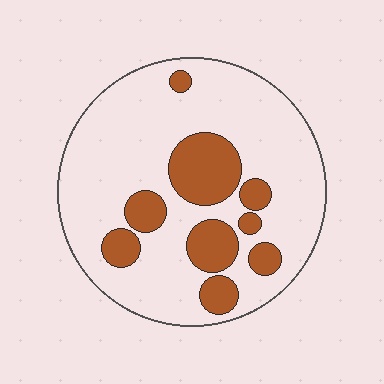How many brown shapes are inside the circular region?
9.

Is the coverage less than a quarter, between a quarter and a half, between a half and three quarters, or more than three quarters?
Less than a quarter.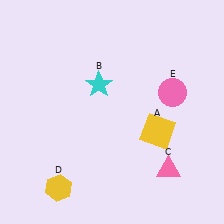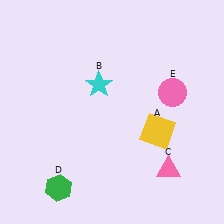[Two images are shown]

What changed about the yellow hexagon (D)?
In Image 1, D is yellow. In Image 2, it changed to green.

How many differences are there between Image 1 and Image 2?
There is 1 difference between the two images.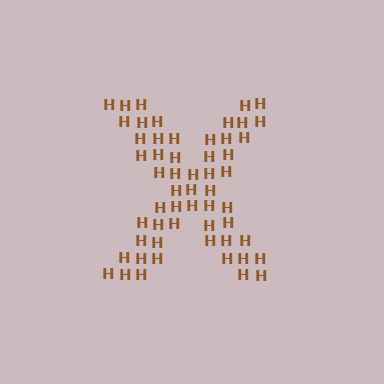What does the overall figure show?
The overall figure shows the letter X.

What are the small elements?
The small elements are letter H's.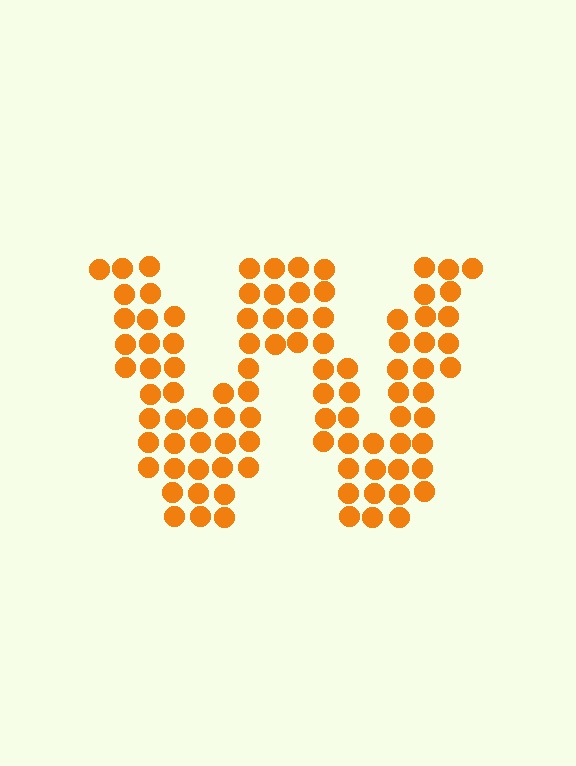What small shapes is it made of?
It is made of small circles.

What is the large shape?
The large shape is the letter W.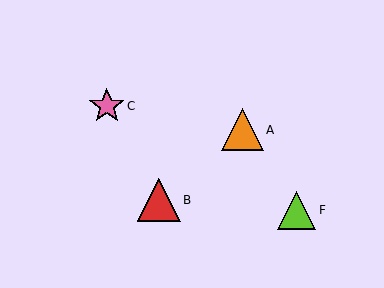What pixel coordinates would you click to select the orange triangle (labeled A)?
Click at (242, 130) to select the orange triangle A.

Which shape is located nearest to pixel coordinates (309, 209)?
The lime triangle (labeled F) at (297, 210) is nearest to that location.